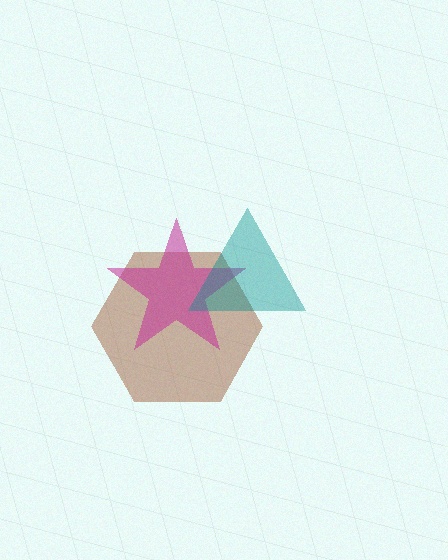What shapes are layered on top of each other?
The layered shapes are: a brown hexagon, a magenta star, a teal triangle.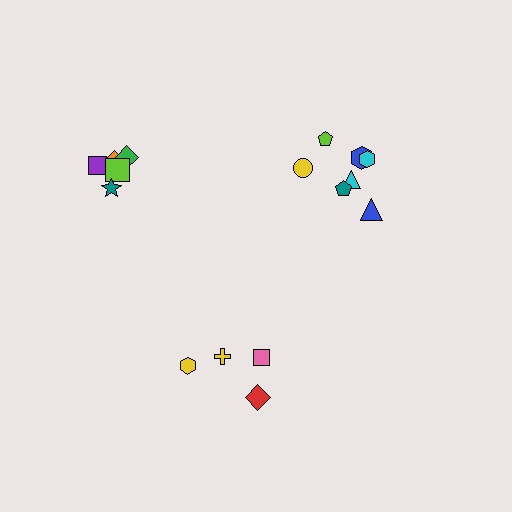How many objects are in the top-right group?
There are 7 objects.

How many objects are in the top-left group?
There are 5 objects.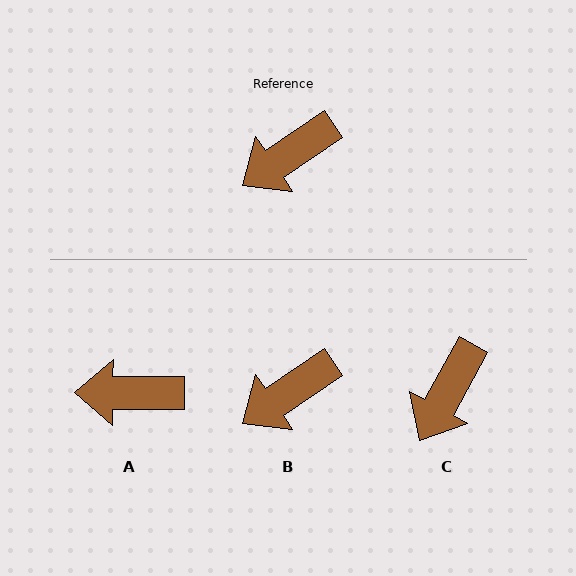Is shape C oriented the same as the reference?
No, it is off by about 27 degrees.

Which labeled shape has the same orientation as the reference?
B.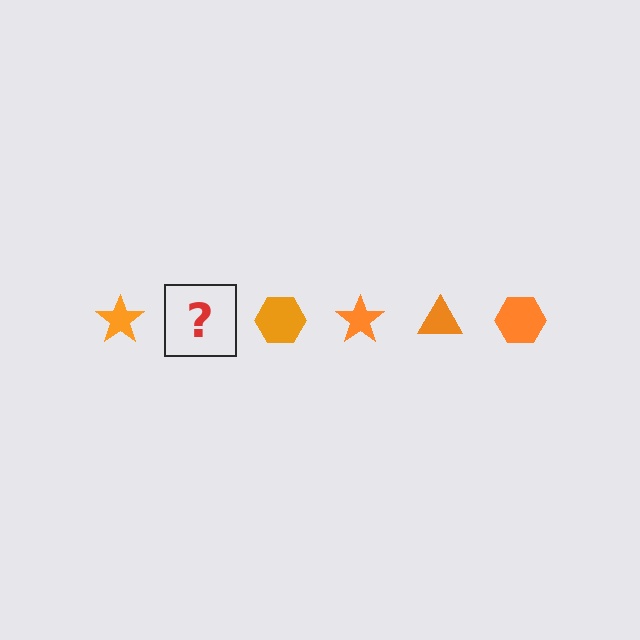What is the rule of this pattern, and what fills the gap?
The rule is that the pattern cycles through star, triangle, hexagon shapes in orange. The gap should be filled with an orange triangle.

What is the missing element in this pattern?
The missing element is an orange triangle.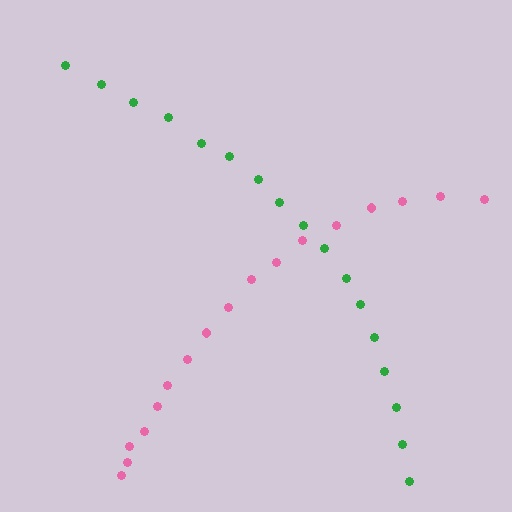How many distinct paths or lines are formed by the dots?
There are 2 distinct paths.